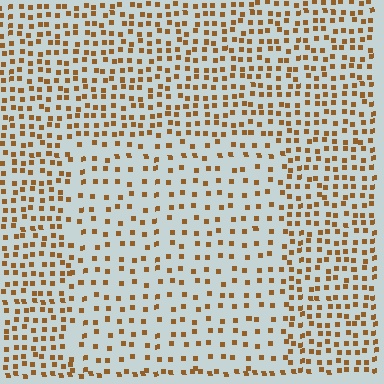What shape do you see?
I see a rectangle.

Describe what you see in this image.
The image contains small brown elements arranged at two different densities. A rectangle-shaped region is visible where the elements are less densely packed than the surrounding area.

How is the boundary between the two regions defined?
The boundary is defined by a change in element density (approximately 1.9x ratio). All elements are the same color, size, and shape.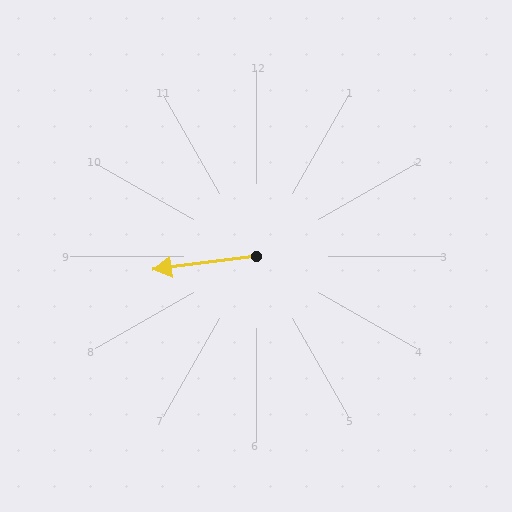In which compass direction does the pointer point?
West.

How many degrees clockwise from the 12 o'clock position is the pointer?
Approximately 263 degrees.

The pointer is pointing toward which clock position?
Roughly 9 o'clock.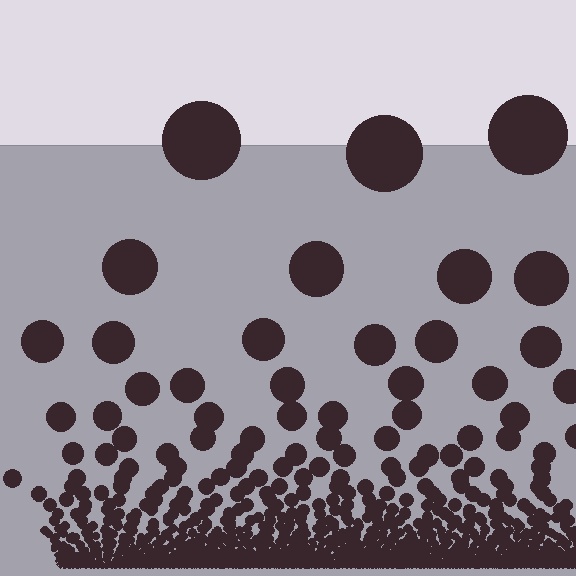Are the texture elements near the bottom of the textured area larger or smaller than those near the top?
Smaller. The gradient is inverted — elements near the bottom are smaller and denser.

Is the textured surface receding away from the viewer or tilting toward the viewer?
The surface appears to tilt toward the viewer. Texture elements get larger and sparser toward the top.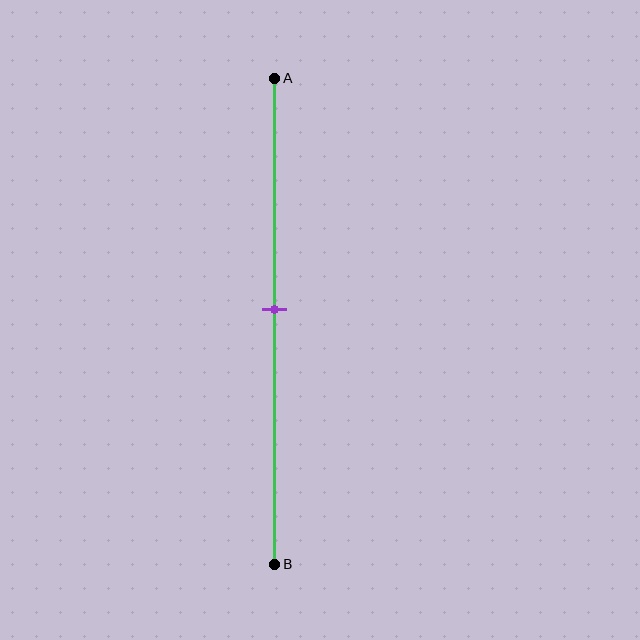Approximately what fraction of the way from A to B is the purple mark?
The purple mark is approximately 50% of the way from A to B.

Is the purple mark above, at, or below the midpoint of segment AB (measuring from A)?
The purple mark is approximately at the midpoint of segment AB.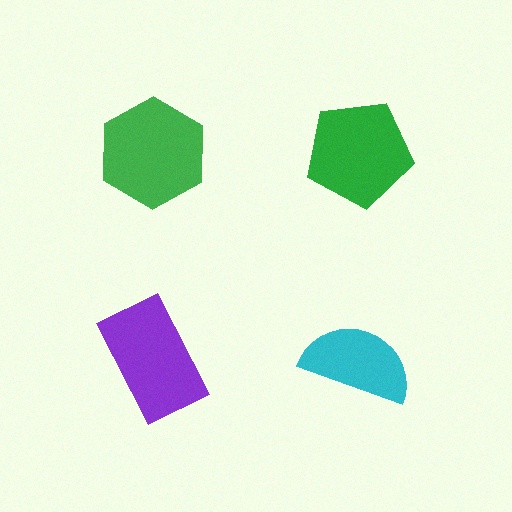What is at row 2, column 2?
A cyan semicircle.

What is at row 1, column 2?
A green pentagon.